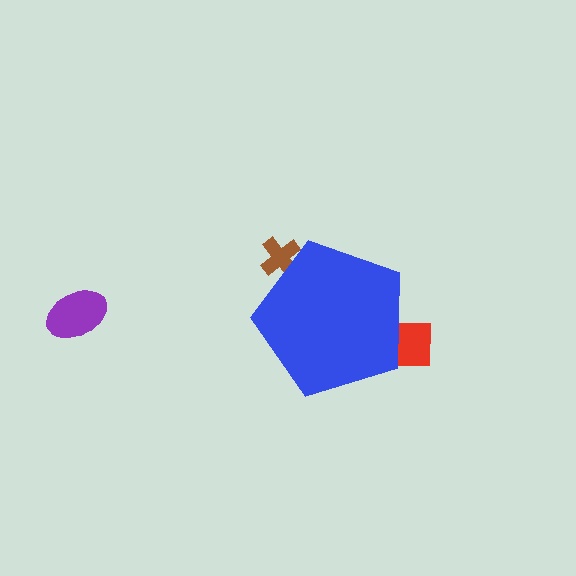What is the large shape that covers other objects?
A blue pentagon.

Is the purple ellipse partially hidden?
No, the purple ellipse is fully visible.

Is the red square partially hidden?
Yes, the red square is partially hidden behind the blue pentagon.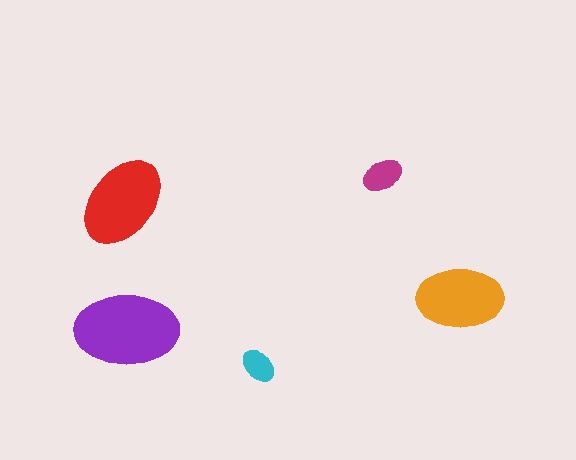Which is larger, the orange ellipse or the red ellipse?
The red one.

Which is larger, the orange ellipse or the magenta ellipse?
The orange one.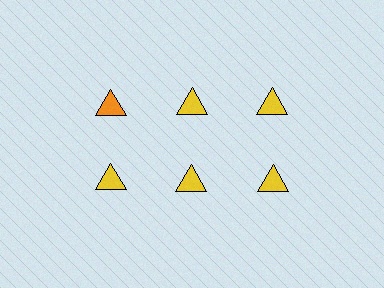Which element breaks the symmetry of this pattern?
The orange triangle in the top row, leftmost column breaks the symmetry. All other shapes are yellow triangles.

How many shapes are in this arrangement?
There are 6 shapes arranged in a grid pattern.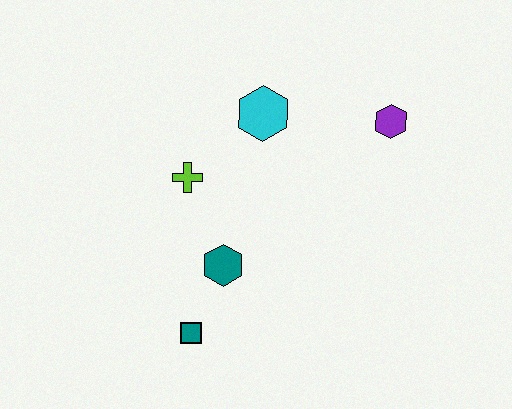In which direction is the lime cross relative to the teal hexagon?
The lime cross is above the teal hexagon.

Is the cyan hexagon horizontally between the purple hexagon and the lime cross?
Yes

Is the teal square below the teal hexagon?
Yes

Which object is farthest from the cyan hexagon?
The teal square is farthest from the cyan hexagon.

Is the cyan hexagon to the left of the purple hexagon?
Yes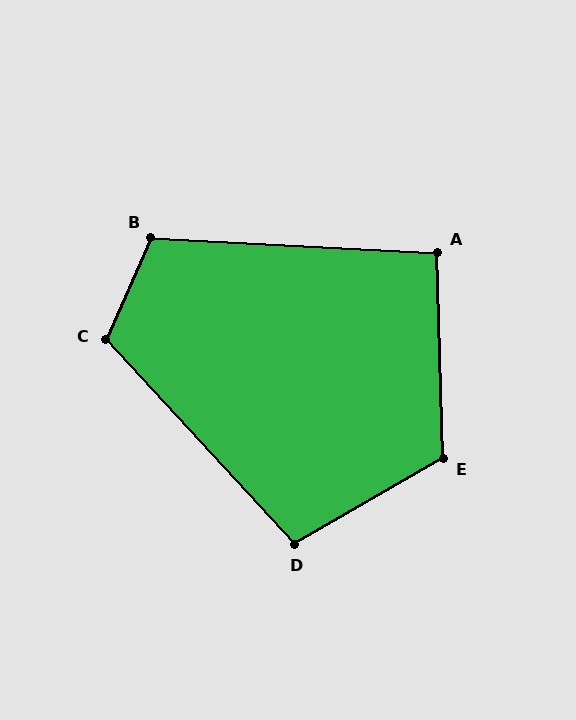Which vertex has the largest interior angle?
E, at approximately 118 degrees.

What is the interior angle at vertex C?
Approximately 113 degrees (obtuse).